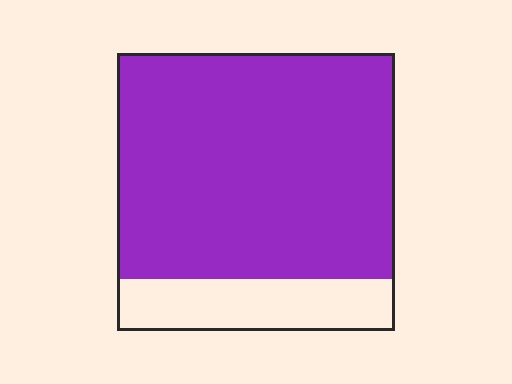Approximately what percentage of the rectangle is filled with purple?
Approximately 80%.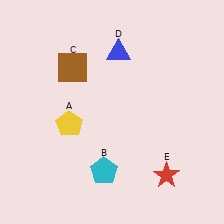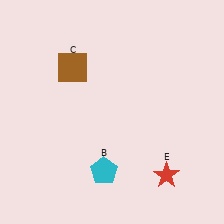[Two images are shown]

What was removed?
The yellow pentagon (A), the blue triangle (D) were removed in Image 2.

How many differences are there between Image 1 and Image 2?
There are 2 differences between the two images.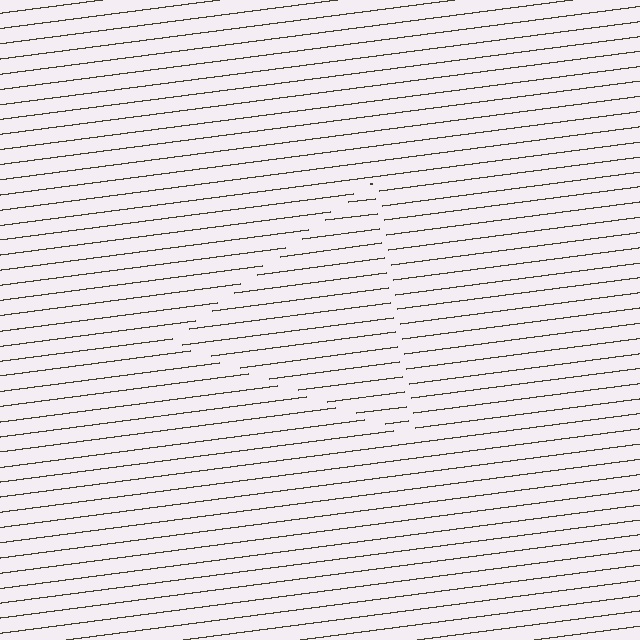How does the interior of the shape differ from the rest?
The interior of the shape contains the same grating, shifted by half a period — the contour is defined by the phase discontinuity where line-ends from the inner and outer gratings abut.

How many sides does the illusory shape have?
3 sides — the line-ends trace a triangle.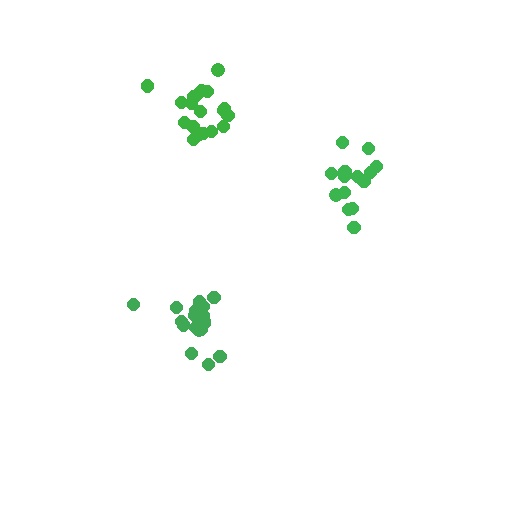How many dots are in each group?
Group 1: 15 dots, Group 2: 18 dots, Group 3: 19 dots (52 total).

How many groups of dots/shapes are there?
There are 3 groups.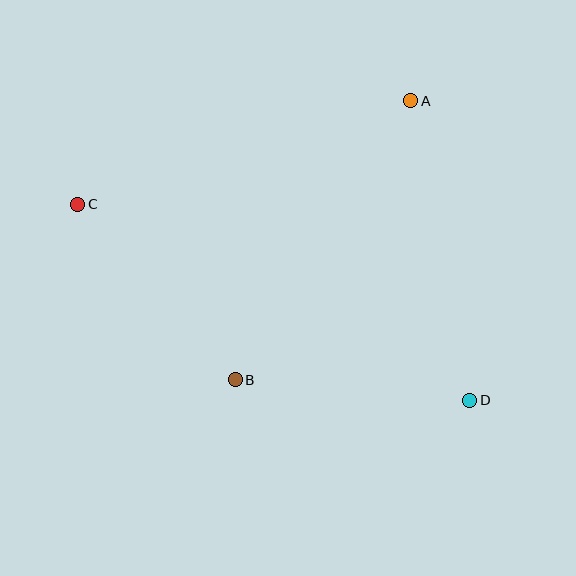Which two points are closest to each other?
Points B and D are closest to each other.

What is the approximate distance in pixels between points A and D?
The distance between A and D is approximately 305 pixels.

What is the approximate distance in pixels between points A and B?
The distance between A and B is approximately 330 pixels.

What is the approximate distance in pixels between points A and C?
The distance between A and C is approximately 349 pixels.